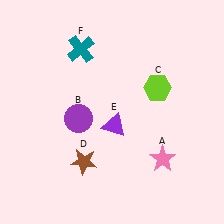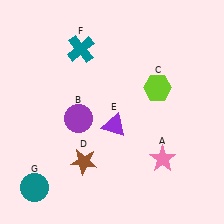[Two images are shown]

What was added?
A teal circle (G) was added in Image 2.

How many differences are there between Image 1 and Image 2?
There is 1 difference between the two images.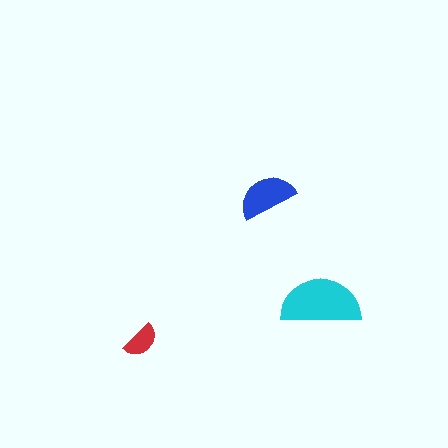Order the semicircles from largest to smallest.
the cyan one, the blue one, the red one.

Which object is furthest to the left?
The red semicircle is leftmost.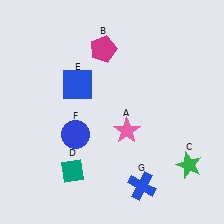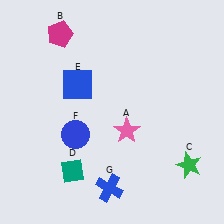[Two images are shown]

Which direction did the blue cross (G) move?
The blue cross (G) moved left.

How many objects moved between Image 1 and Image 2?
2 objects moved between the two images.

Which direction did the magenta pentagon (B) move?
The magenta pentagon (B) moved left.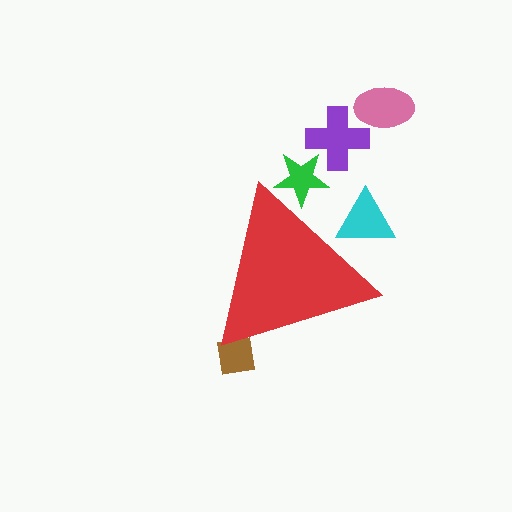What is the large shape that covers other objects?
A red triangle.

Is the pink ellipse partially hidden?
No, the pink ellipse is fully visible.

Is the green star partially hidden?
Yes, the green star is partially hidden behind the red triangle.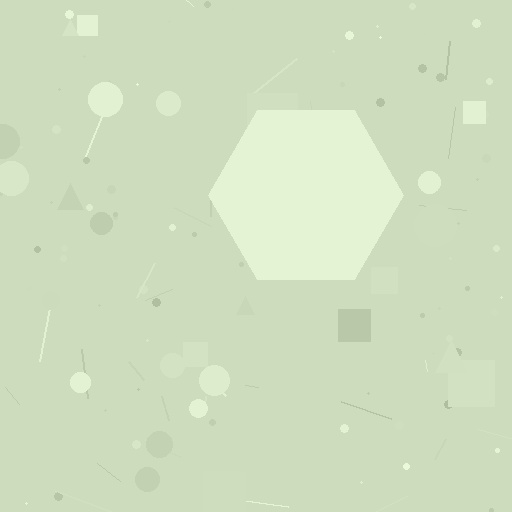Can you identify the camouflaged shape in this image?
The camouflaged shape is a hexagon.